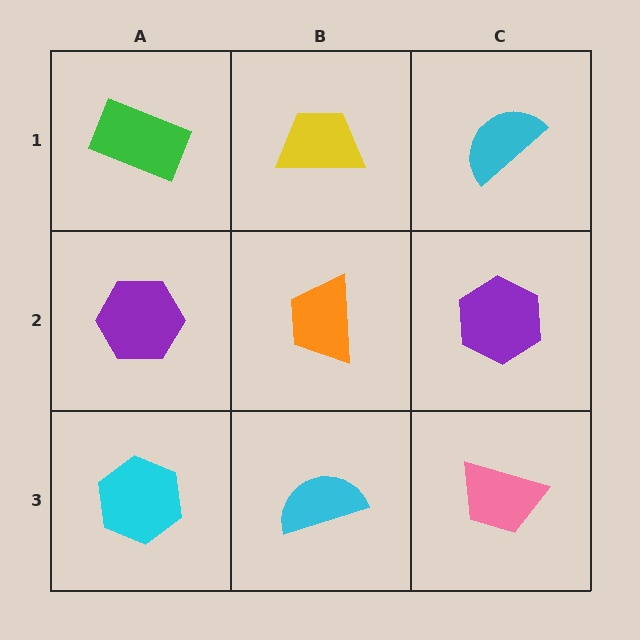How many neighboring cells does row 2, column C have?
3.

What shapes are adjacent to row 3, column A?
A purple hexagon (row 2, column A), a cyan semicircle (row 3, column B).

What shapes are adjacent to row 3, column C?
A purple hexagon (row 2, column C), a cyan semicircle (row 3, column B).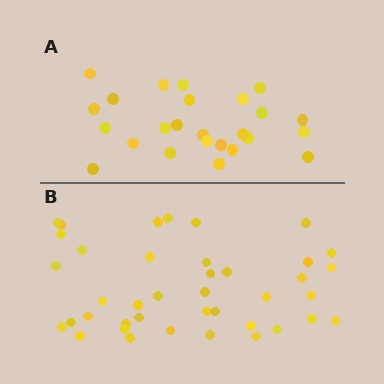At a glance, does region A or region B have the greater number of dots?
Region B (the bottom region) has more dots.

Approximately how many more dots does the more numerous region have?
Region B has approximately 15 more dots than region A.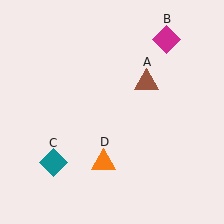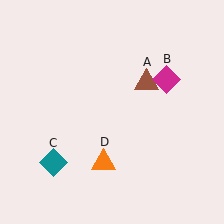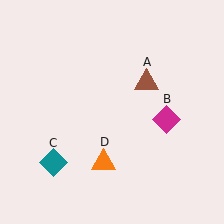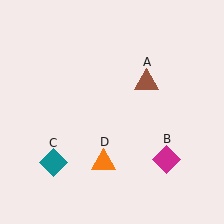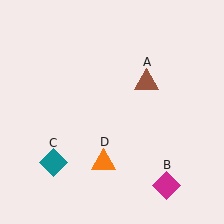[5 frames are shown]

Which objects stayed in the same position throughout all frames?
Brown triangle (object A) and teal diamond (object C) and orange triangle (object D) remained stationary.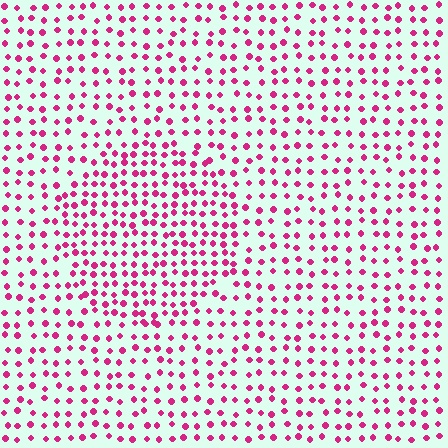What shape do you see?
I see a circle.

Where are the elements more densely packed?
The elements are more densely packed inside the circle boundary.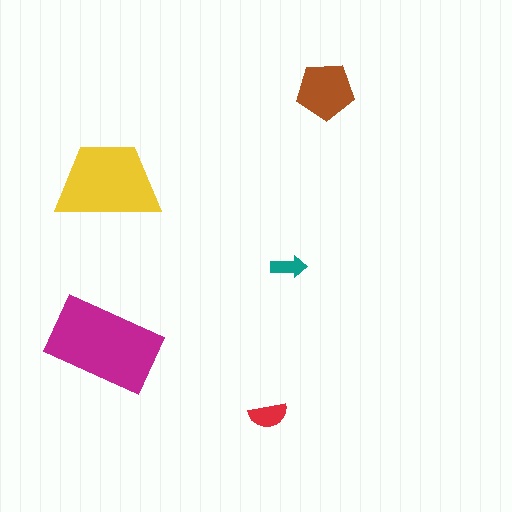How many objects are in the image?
There are 5 objects in the image.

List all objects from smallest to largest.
The teal arrow, the red semicircle, the brown pentagon, the yellow trapezoid, the magenta rectangle.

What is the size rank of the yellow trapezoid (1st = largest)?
2nd.